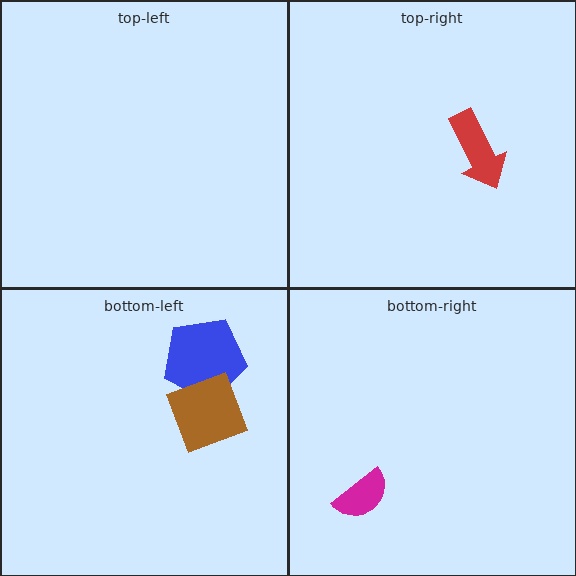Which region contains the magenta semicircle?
The bottom-right region.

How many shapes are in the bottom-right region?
1.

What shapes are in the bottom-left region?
The blue pentagon, the brown square.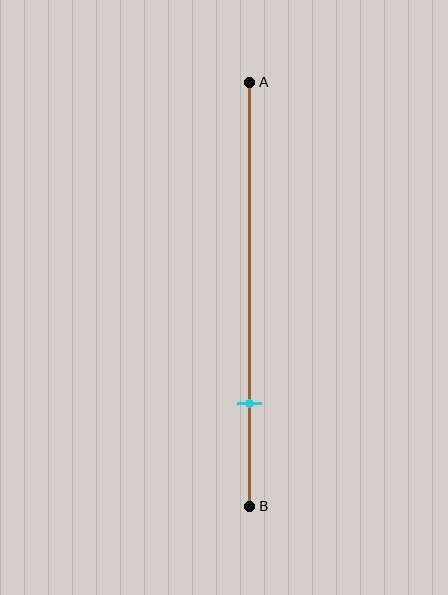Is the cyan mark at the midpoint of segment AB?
No, the mark is at about 75% from A, not at the 50% midpoint.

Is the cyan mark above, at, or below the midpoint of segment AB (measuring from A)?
The cyan mark is below the midpoint of segment AB.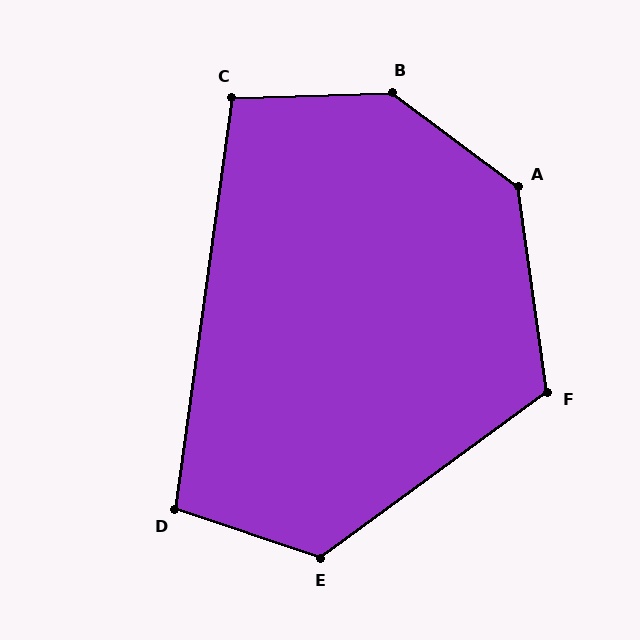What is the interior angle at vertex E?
Approximately 125 degrees (obtuse).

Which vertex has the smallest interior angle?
C, at approximately 100 degrees.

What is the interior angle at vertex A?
Approximately 135 degrees (obtuse).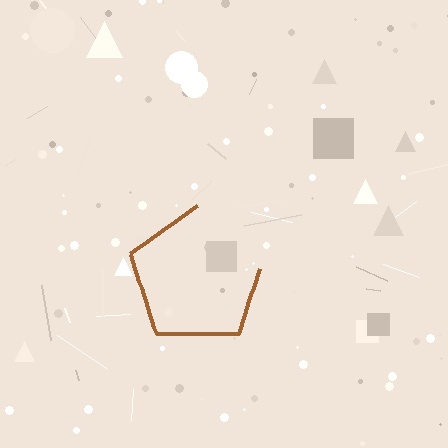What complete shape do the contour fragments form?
The contour fragments form a pentagon.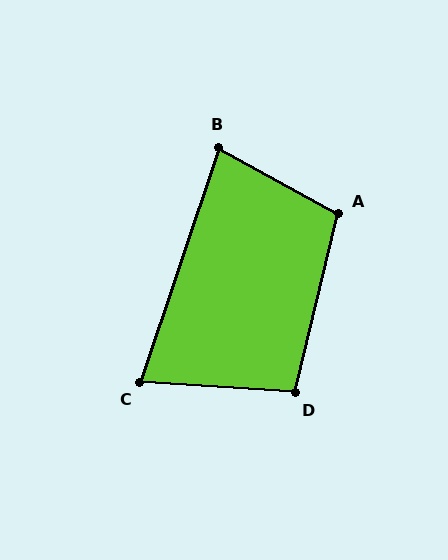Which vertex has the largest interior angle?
A, at approximately 105 degrees.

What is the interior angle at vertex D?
Approximately 100 degrees (obtuse).